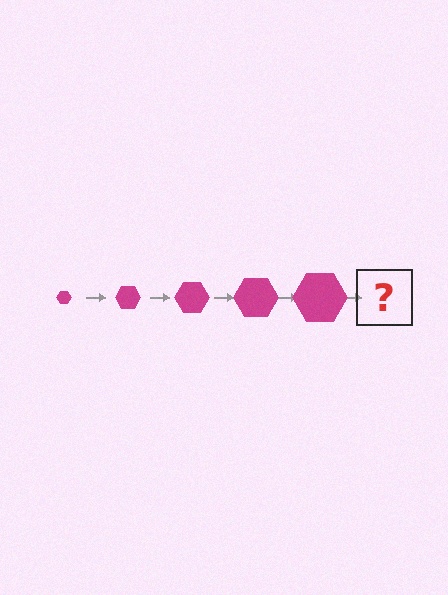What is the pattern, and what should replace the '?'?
The pattern is that the hexagon gets progressively larger each step. The '?' should be a magenta hexagon, larger than the previous one.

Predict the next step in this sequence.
The next step is a magenta hexagon, larger than the previous one.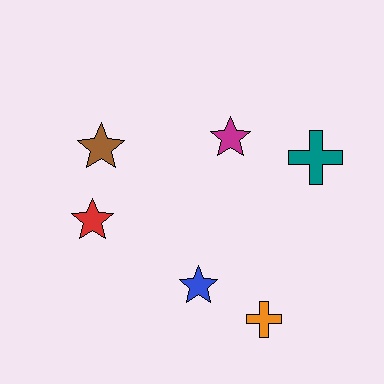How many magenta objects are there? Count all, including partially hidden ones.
There is 1 magenta object.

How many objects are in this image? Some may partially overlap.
There are 6 objects.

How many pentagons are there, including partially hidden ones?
There are no pentagons.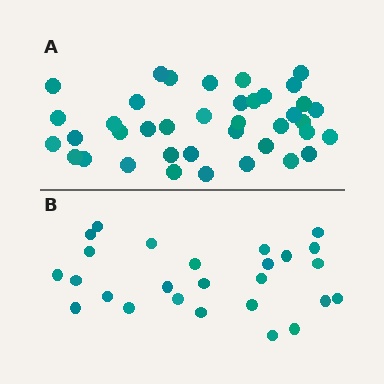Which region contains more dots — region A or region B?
Region A (the top region) has more dots.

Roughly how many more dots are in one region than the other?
Region A has approximately 15 more dots than region B.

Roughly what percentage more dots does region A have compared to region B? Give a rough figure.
About 50% more.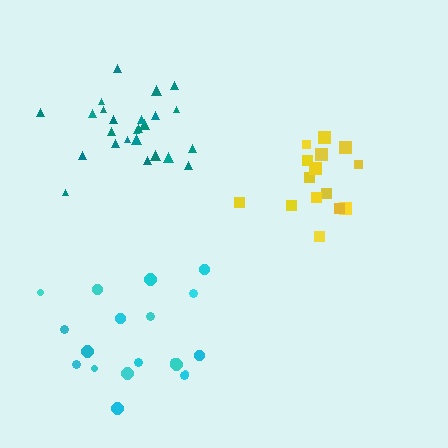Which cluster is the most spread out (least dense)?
Cyan.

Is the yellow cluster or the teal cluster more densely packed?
Teal.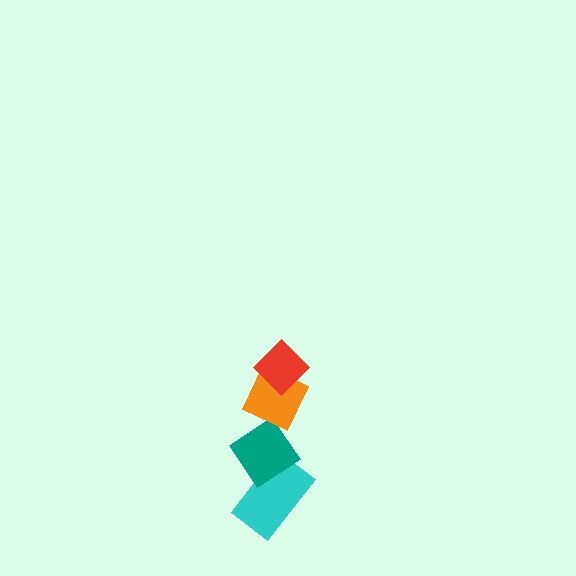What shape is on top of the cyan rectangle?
The teal diamond is on top of the cyan rectangle.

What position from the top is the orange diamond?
The orange diamond is 2nd from the top.